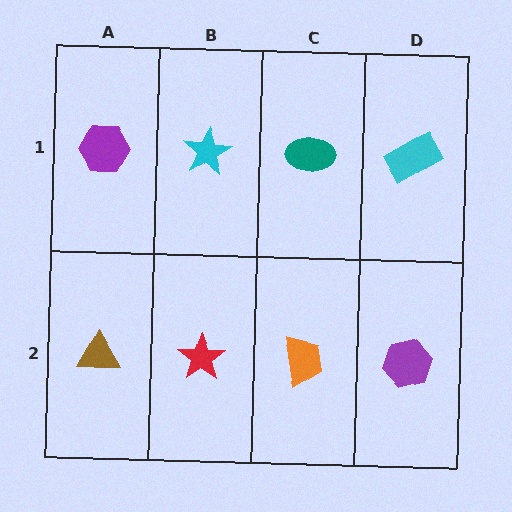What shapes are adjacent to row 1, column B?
A red star (row 2, column B), a purple hexagon (row 1, column A), a teal ellipse (row 1, column C).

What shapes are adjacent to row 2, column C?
A teal ellipse (row 1, column C), a red star (row 2, column B), a purple hexagon (row 2, column D).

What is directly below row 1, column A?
A brown triangle.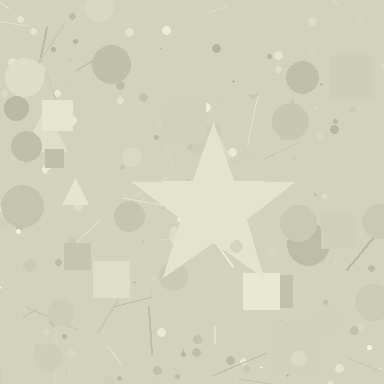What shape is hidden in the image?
A star is hidden in the image.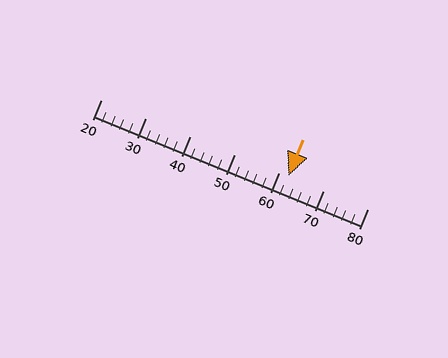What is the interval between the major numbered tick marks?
The major tick marks are spaced 10 units apart.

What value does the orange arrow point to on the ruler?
The orange arrow points to approximately 62.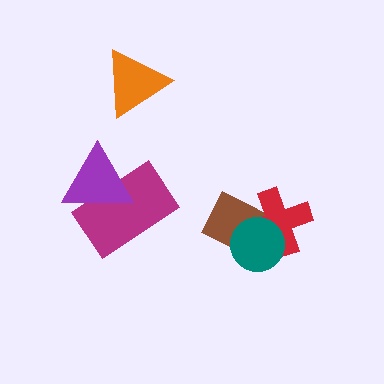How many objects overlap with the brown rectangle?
2 objects overlap with the brown rectangle.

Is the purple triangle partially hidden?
No, no other shape covers it.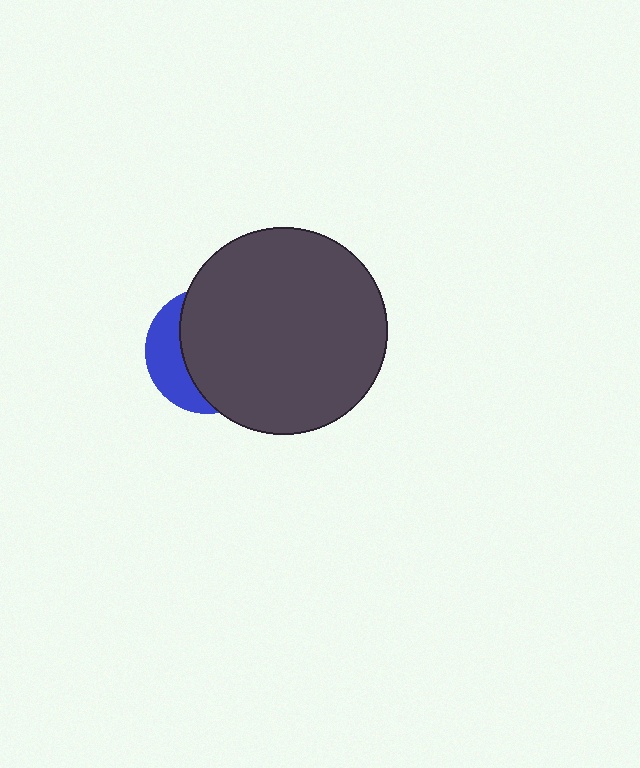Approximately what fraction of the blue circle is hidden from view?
Roughly 69% of the blue circle is hidden behind the dark gray circle.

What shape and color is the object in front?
The object in front is a dark gray circle.